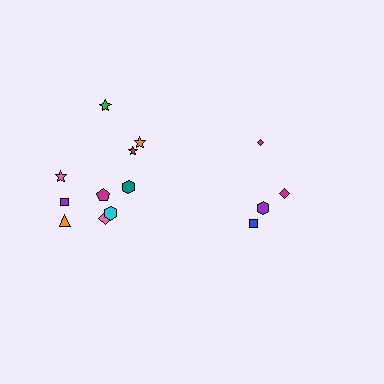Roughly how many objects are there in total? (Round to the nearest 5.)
Roughly 15 objects in total.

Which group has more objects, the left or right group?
The left group.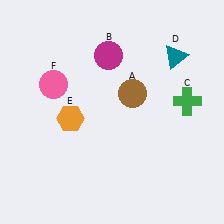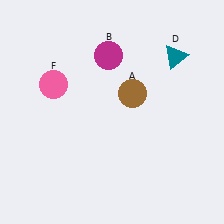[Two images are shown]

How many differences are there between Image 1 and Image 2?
There are 2 differences between the two images.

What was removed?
The green cross (C), the orange hexagon (E) were removed in Image 2.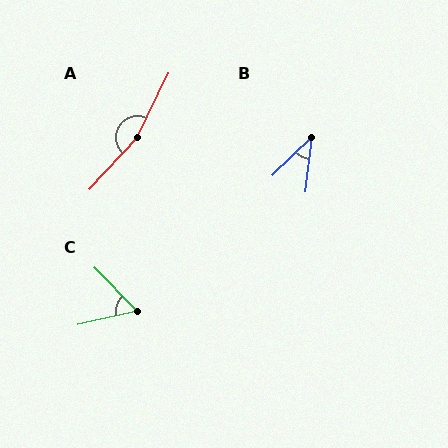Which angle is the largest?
A, at approximately 163 degrees.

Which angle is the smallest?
B, at approximately 40 degrees.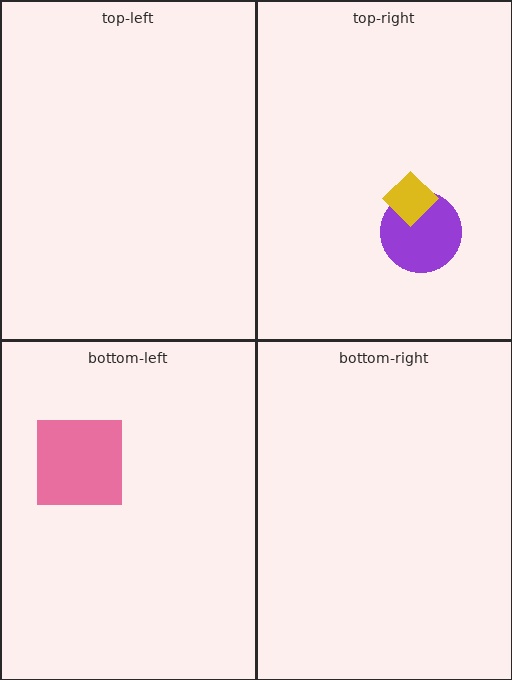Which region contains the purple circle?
The top-right region.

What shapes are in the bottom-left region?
The pink square.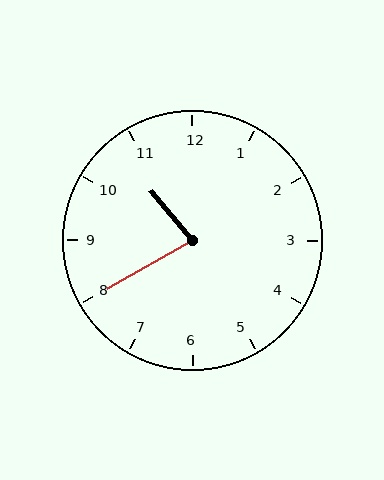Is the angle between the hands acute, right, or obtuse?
It is acute.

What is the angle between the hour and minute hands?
Approximately 80 degrees.